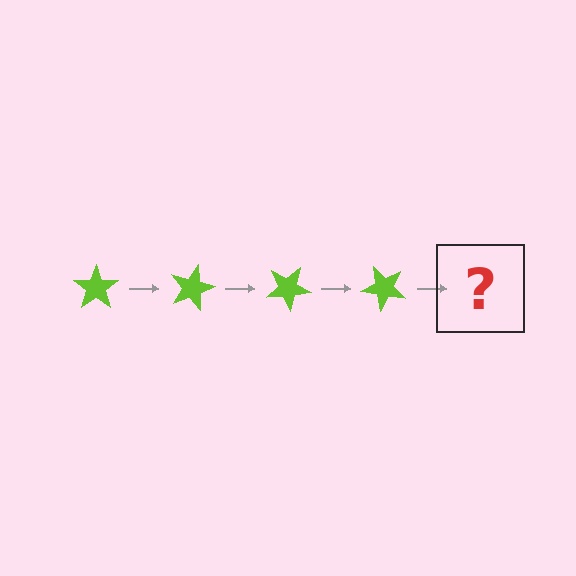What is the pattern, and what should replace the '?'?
The pattern is that the star rotates 15 degrees each step. The '?' should be a lime star rotated 60 degrees.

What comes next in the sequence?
The next element should be a lime star rotated 60 degrees.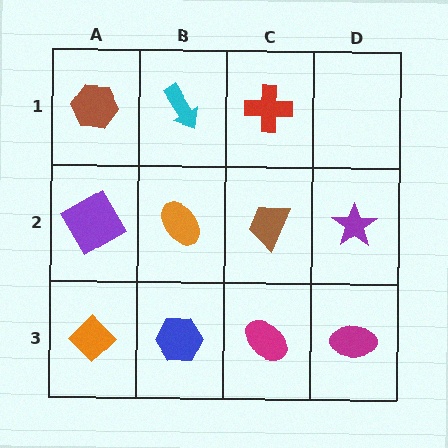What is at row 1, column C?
A red cross.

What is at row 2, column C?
A brown trapezoid.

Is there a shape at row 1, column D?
No, that cell is empty.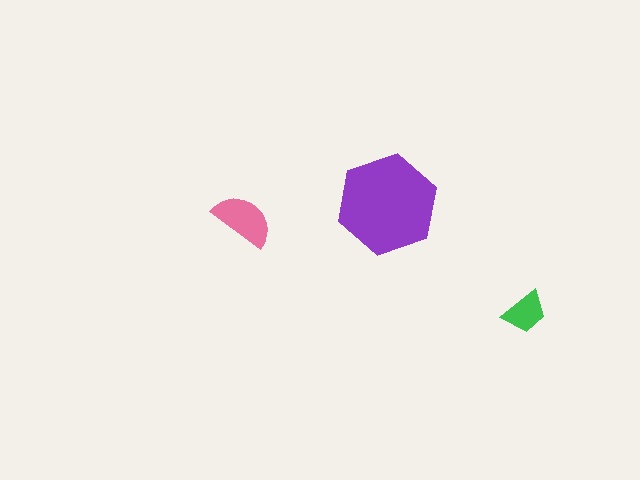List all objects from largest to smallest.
The purple hexagon, the pink semicircle, the green trapezoid.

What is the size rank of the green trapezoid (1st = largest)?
3rd.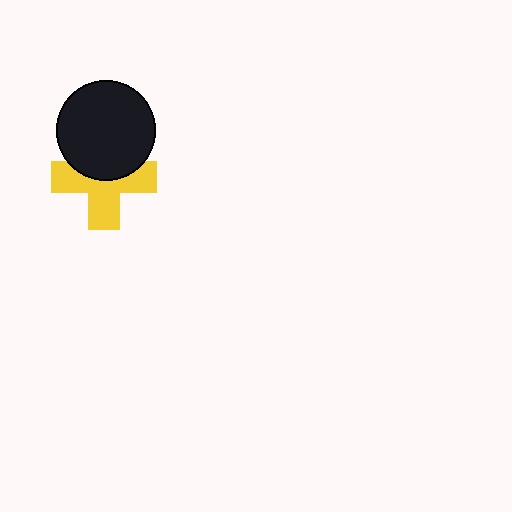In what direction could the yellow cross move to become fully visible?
The yellow cross could move down. That would shift it out from behind the black circle entirely.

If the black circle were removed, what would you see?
You would see the complete yellow cross.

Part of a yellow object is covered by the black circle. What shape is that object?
It is a cross.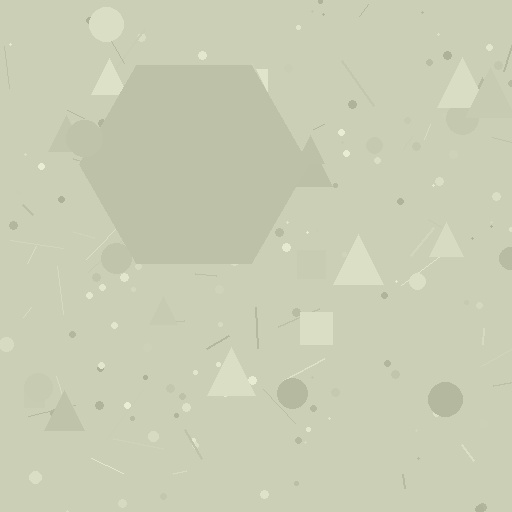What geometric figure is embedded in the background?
A hexagon is embedded in the background.